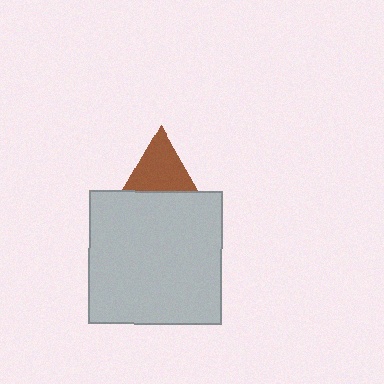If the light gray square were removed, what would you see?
You would see the complete brown triangle.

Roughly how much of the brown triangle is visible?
Most of it is visible (roughly 65%).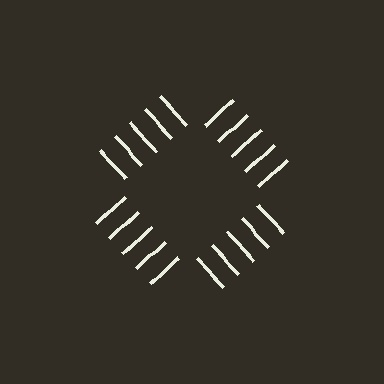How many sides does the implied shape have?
4 sides — the line-ends trace a square.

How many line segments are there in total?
20 — 5 along each of the 4 edges.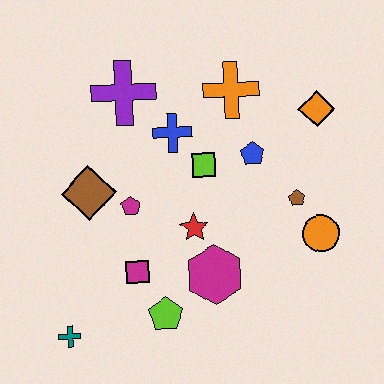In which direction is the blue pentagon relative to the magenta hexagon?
The blue pentagon is above the magenta hexagon.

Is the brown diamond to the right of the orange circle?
No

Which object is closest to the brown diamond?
The magenta pentagon is closest to the brown diamond.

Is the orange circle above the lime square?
No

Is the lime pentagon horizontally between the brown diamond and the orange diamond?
Yes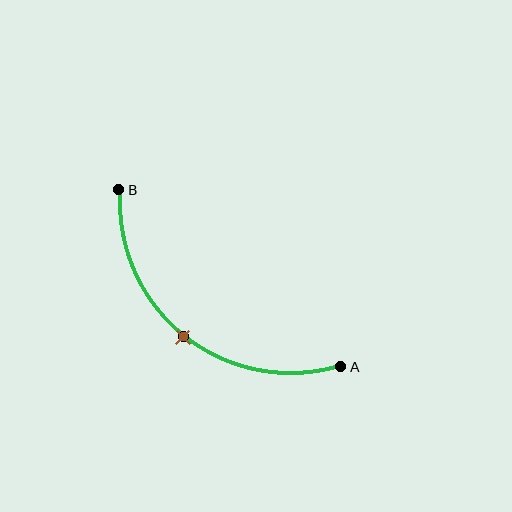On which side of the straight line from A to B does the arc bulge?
The arc bulges below and to the left of the straight line connecting A and B.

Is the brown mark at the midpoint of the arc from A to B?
Yes. The brown mark lies on the arc at equal arc-length from both A and B — it is the arc midpoint.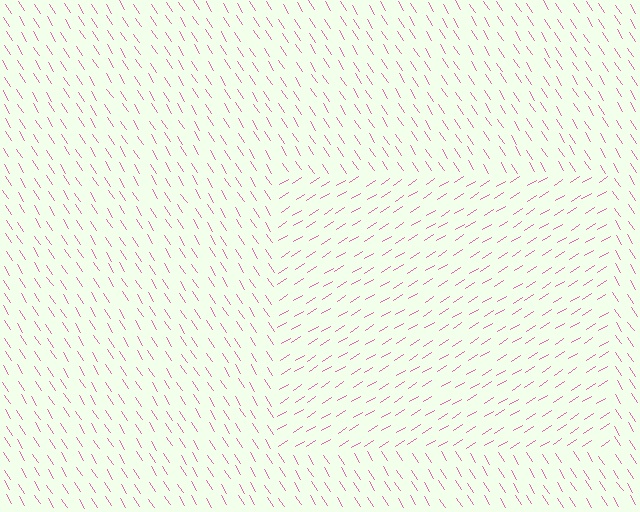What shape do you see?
I see a rectangle.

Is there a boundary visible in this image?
Yes, there is a texture boundary formed by a change in line orientation.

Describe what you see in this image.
The image is filled with small pink line segments. A rectangle region in the image has lines oriented differently from the surrounding lines, creating a visible texture boundary.